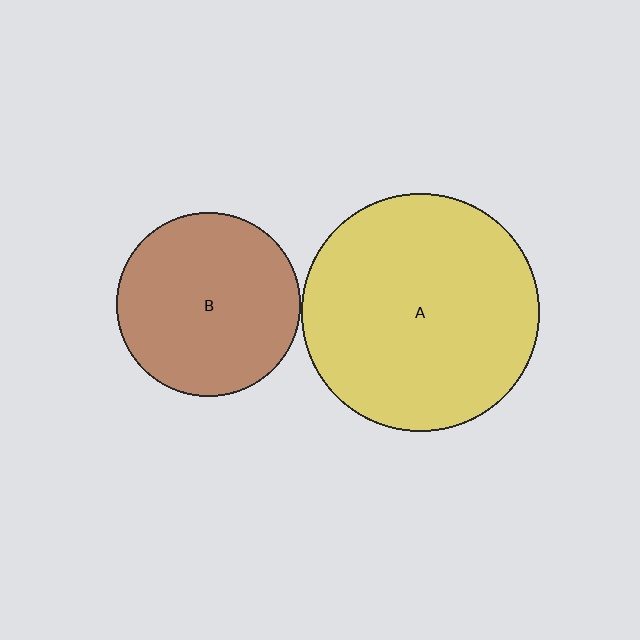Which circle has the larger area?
Circle A (yellow).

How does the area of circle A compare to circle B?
Approximately 1.7 times.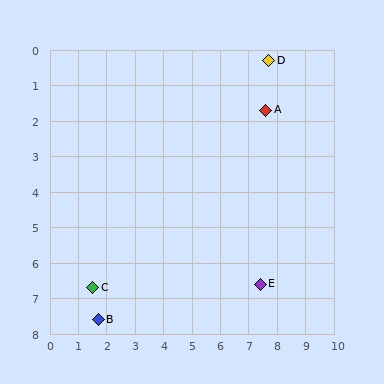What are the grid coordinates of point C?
Point C is at approximately (1.5, 6.7).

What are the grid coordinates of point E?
Point E is at approximately (7.4, 6.6).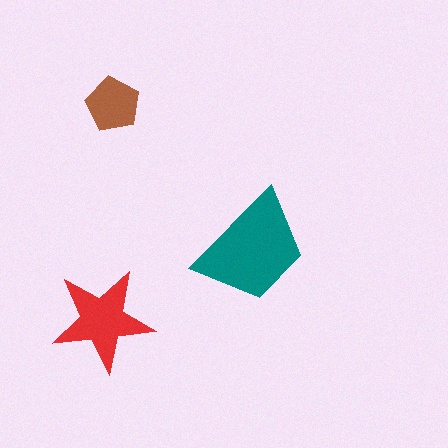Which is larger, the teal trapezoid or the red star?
The teal trapezoid.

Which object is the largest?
The teal trapezoid.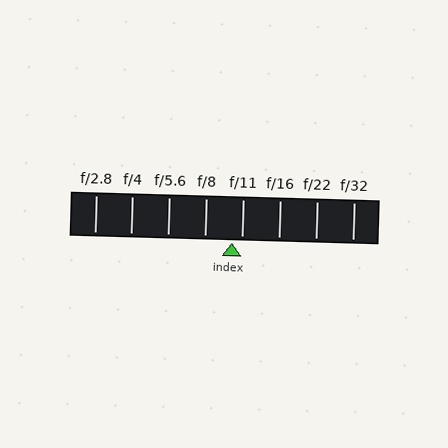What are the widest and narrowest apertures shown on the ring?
The widest aperture shown is f/2.8 and the narrowest is f/32.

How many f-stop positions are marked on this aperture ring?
There are 8 f-stop positions marked.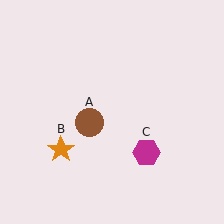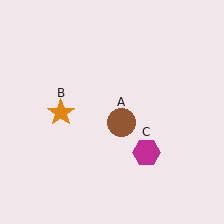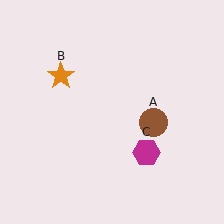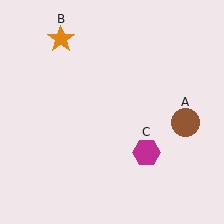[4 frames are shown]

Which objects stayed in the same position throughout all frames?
Magenta hexagon (object C) remained stationary.